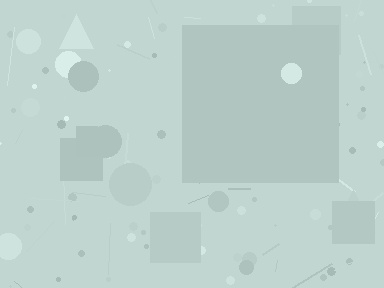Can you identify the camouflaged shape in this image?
The camouflaged shape is a square.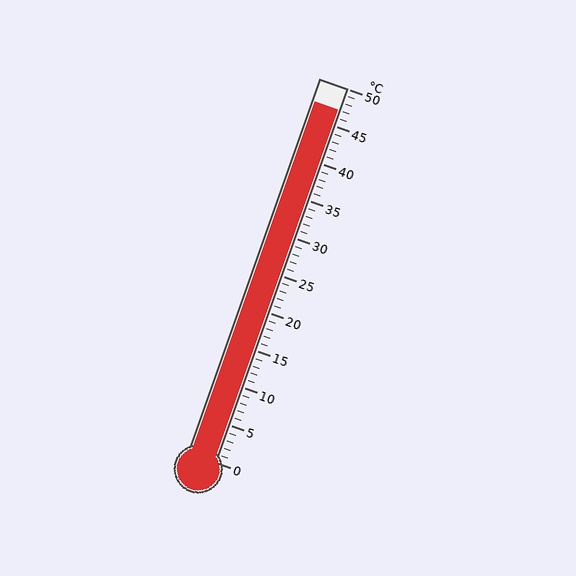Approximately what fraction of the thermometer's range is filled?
The thermometer is filled to approximately 95% of its range.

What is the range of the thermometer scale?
The thermometer scale ranges from 0°C to 50°C.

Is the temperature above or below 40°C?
The temperature is above 40°C.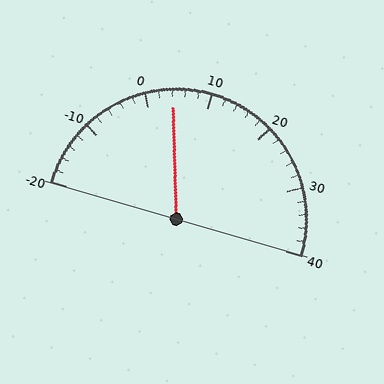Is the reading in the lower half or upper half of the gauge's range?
The reading is in the lower half of the range (-20 to 40).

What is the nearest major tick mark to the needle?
The nearest major tick mark is 0.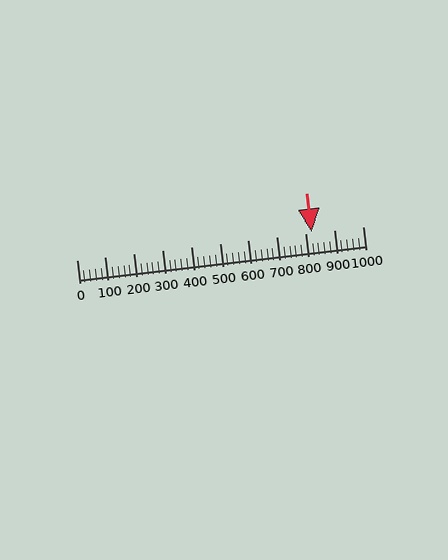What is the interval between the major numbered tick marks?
The major tick marks are spaced 100 units apart.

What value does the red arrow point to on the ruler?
The red arrow points to approximately 820.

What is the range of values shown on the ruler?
The ruler shows values from 0 to 1000.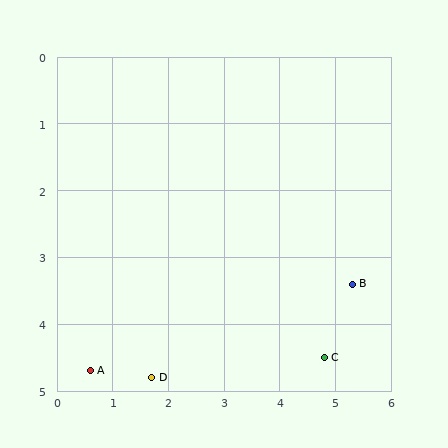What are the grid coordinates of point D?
Point D is at approximately (1.7, 4.8).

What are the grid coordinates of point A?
Point A is at approximately (0.6, 4.7).